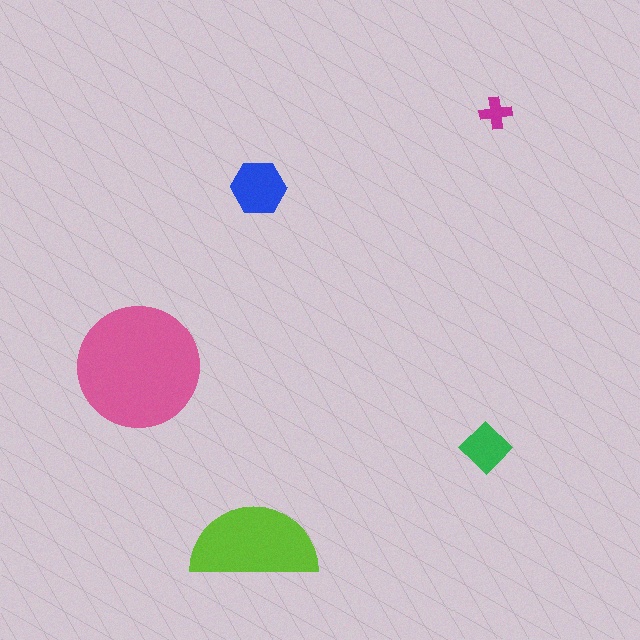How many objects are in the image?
There are 5 objects in the image.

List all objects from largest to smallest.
The pink circle, the lime semicircle, the blue hexagon, the green diamond, the magenta cross.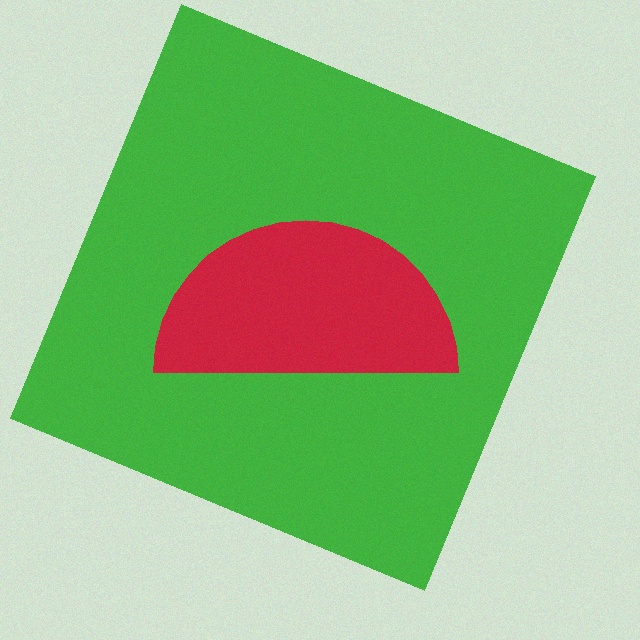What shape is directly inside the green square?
The red semicircle.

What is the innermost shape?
The red semicircle.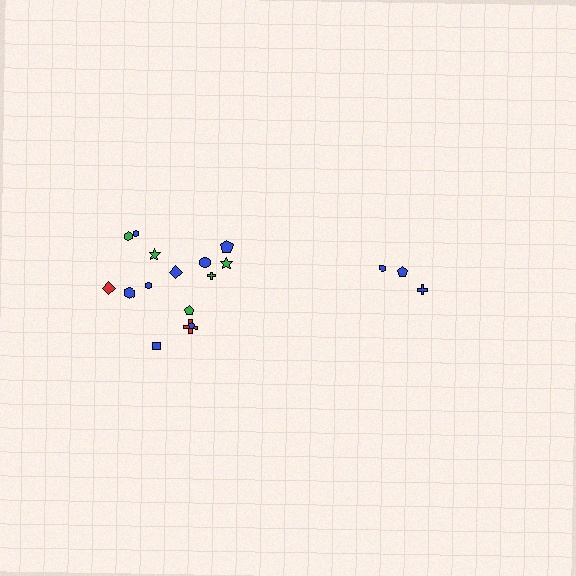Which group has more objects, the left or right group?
The left group.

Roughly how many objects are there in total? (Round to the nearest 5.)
Roughly 20 objects in total.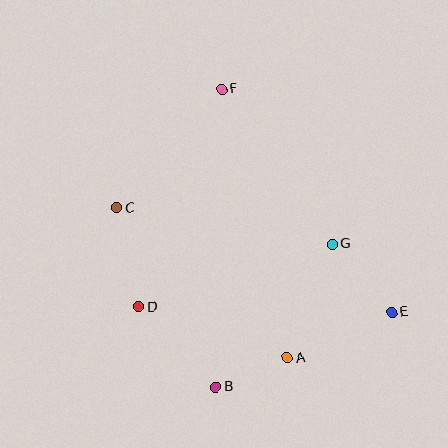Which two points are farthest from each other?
Points B and F are farthest from each other.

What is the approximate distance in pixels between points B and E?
The distance between B and E is approximately 191 pixels.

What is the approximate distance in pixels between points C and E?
The distance between C and E is approximately 294 pixels.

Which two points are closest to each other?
Points A and B are closest to each other.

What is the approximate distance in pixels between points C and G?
The distance between C and G is approximately 219 pixels.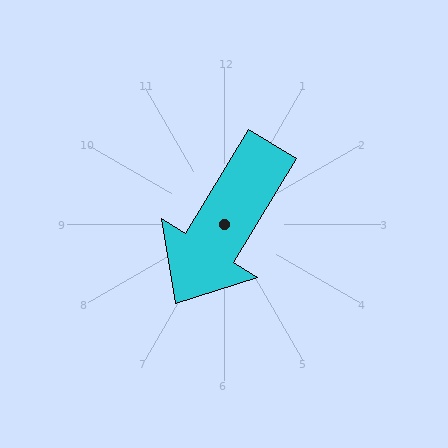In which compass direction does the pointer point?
Southwest.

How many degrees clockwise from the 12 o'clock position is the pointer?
Approximately 212 degrees.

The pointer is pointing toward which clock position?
Roughly 7 o'clock.